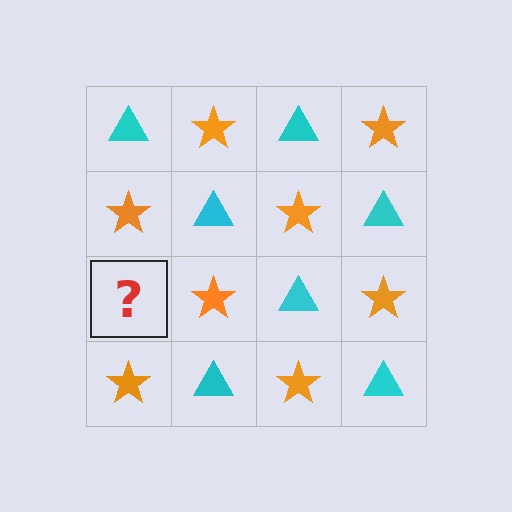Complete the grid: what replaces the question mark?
The question mark should be replaced with a cyan triangle.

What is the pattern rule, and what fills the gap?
The rule is that it alternates cyan triangle and orange star in a checkerboard pattern. The gap should be filled with a cyan triangle.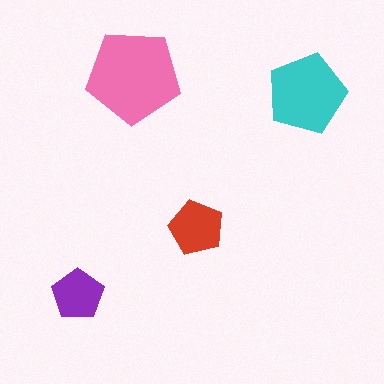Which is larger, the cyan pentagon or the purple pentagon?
The cyan one.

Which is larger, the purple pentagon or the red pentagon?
The red one.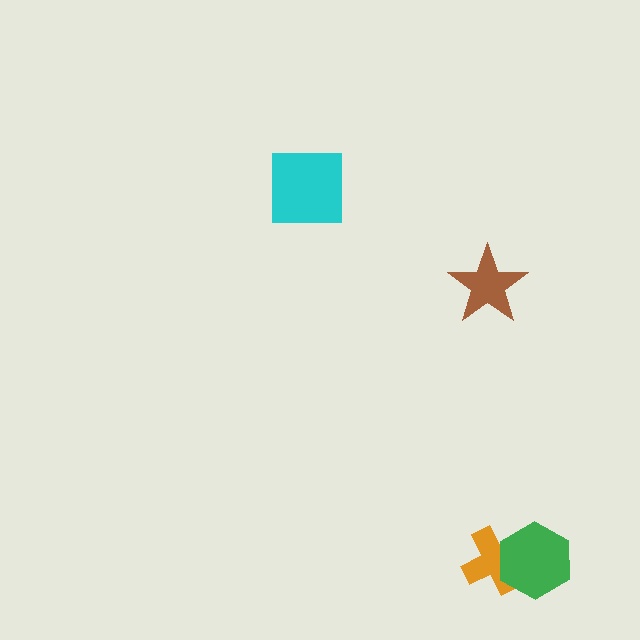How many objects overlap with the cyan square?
0 objects overlap with the cyan square.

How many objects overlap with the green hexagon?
1 object overlaps with the green hexagon.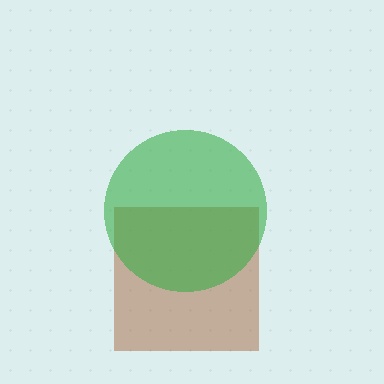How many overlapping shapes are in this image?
There are 2 overlapping shapes in the image.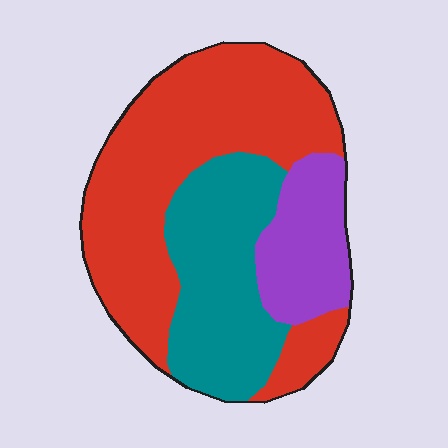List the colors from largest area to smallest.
From largest to smallest: red, teal, purple.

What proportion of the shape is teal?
Teal takes up about one third (1/3) of the shape.